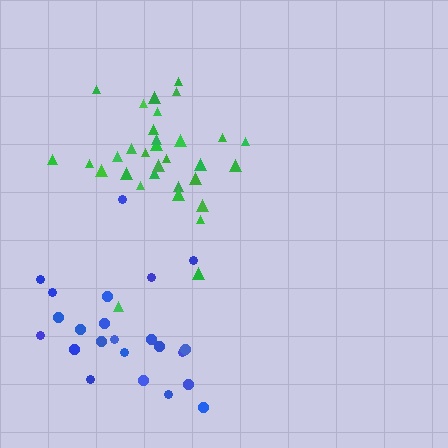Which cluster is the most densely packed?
Green.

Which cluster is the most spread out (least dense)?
Blue.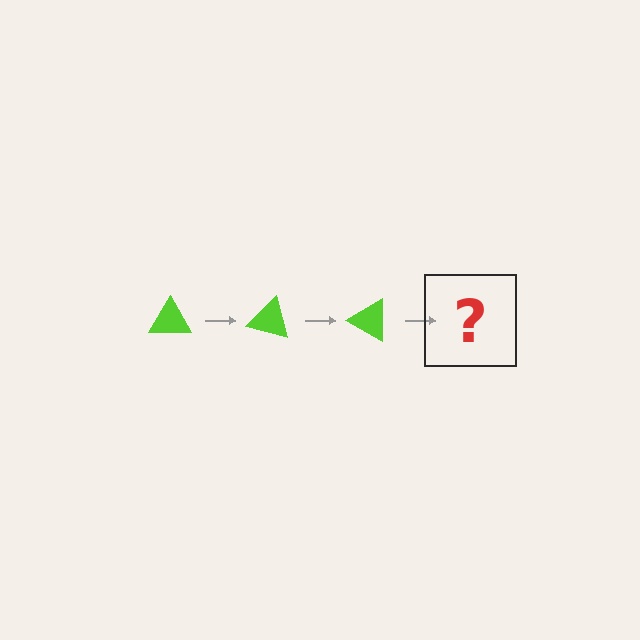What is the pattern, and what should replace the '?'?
The pattern is that the triangle rotates 15 degrees each step. The '?' should be a lime triangle rotated 45 degrees.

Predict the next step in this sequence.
The next step is a lime triangle rotated 45 degrees.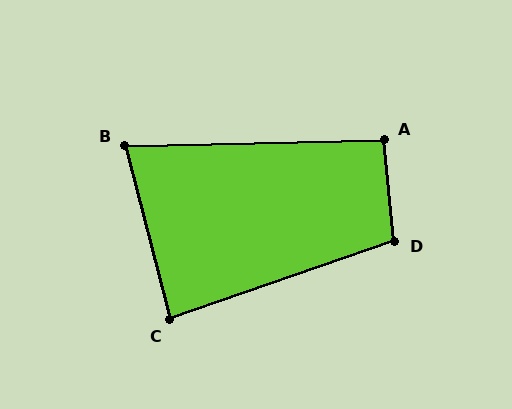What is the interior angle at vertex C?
Approximately 85 degrees (approximately right).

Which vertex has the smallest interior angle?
B, at approximately 77 degrees.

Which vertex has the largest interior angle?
D, at approximately 103 degrees.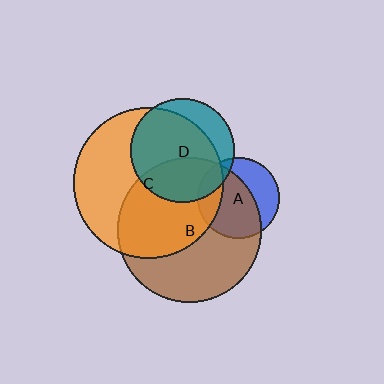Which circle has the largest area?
Circle C (orange).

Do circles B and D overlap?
Yes.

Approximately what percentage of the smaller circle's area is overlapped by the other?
Approximately 35%.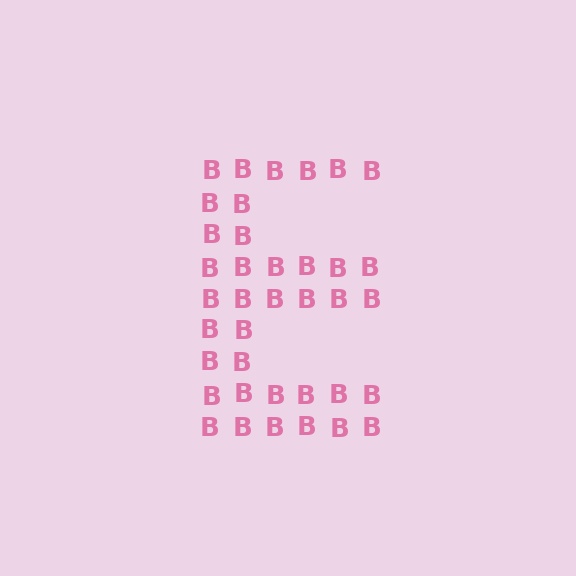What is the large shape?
The large shape is the letter E.